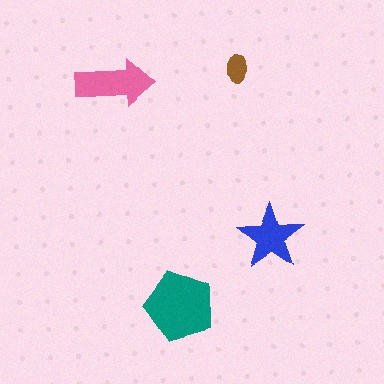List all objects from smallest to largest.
The brown ellipse, the blue star, the pink arrow, the teal pentagon.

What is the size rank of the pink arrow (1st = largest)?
2nd.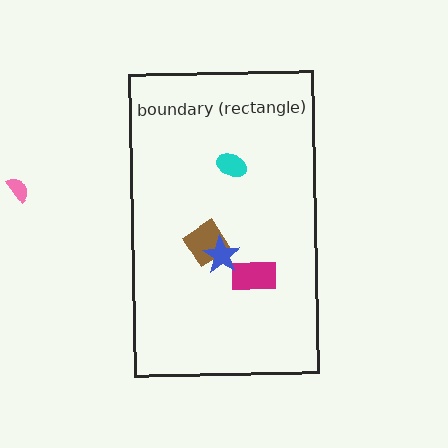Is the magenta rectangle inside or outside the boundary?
Inside.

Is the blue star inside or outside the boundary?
Inside.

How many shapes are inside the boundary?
4 inside, 1 outside.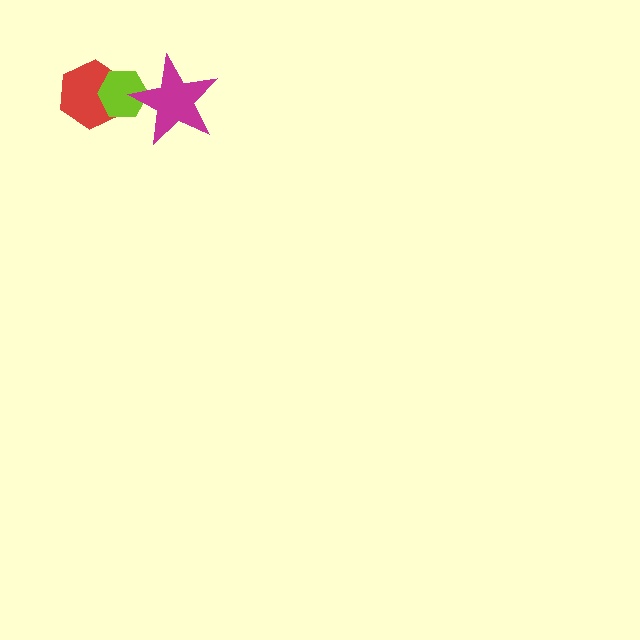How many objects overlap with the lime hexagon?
2 objects overlap with the lime hexagon.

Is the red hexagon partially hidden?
Yes, it is partially covered by another shape.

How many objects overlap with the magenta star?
1 object overlaps with the magenta star.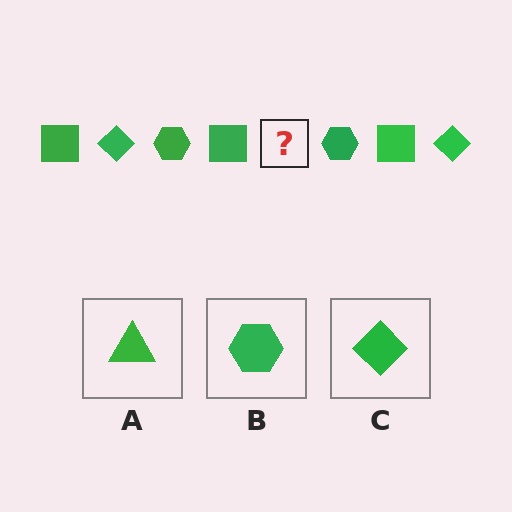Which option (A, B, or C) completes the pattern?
C.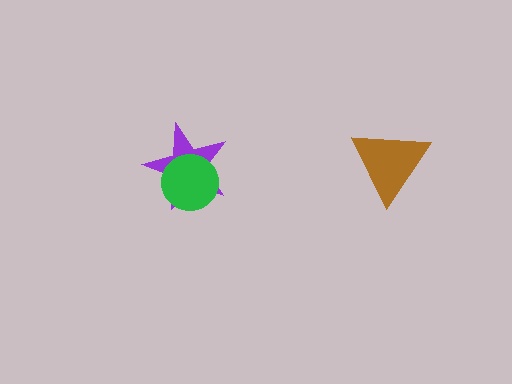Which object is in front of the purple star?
The green circle is in front of the purple star.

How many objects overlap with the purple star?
1 object overlaps with the purple star.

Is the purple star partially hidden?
Yes, it is partially covered by another shape.